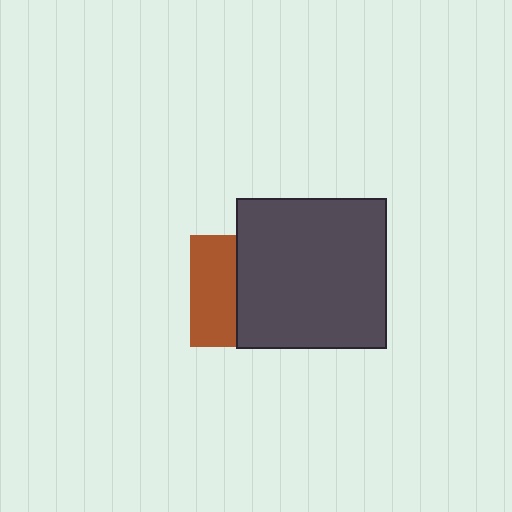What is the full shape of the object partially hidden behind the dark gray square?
The partially hidden object is a brown square.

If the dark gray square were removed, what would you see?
You would see the complete brown square.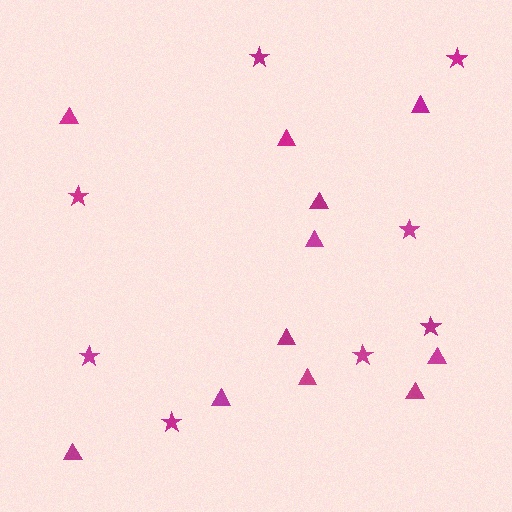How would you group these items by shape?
There are 2 groups: one group of triangles (11) and one group of stars (8).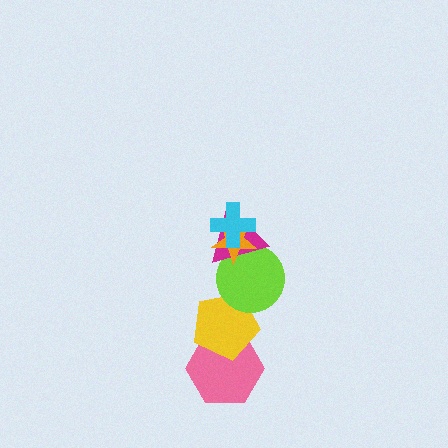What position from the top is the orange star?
The orange star is 2nd from the top.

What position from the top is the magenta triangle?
The magenta triangle is 3rd from the top.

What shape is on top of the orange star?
The cyan cross is on top of the orange star.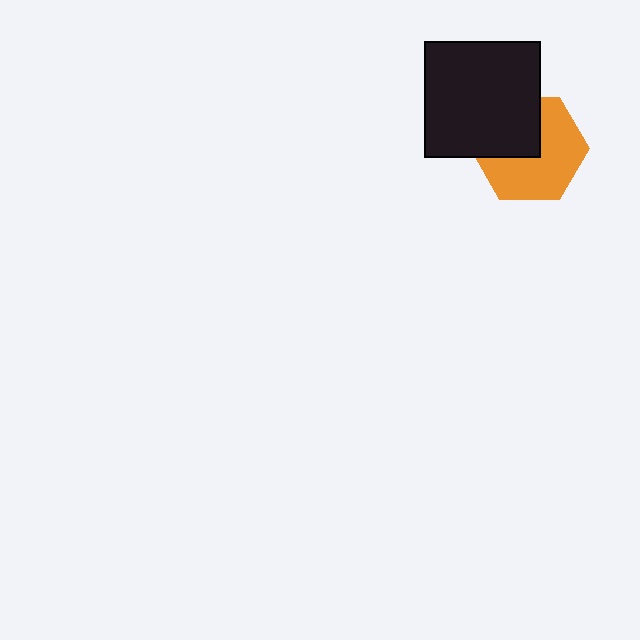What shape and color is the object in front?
The object in front is a black square.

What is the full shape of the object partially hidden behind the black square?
The partially hidden object is an orange hexagon.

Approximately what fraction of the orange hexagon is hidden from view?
Roughly 38% of the orange hexagon is hidden behind the black square.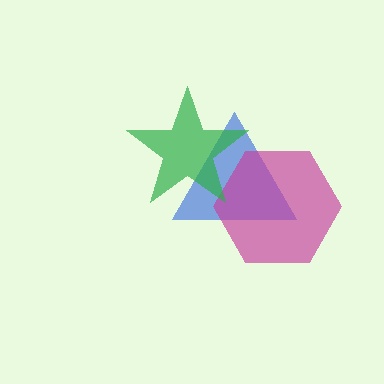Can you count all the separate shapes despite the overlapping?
Yes, there are 3 separate shapes.